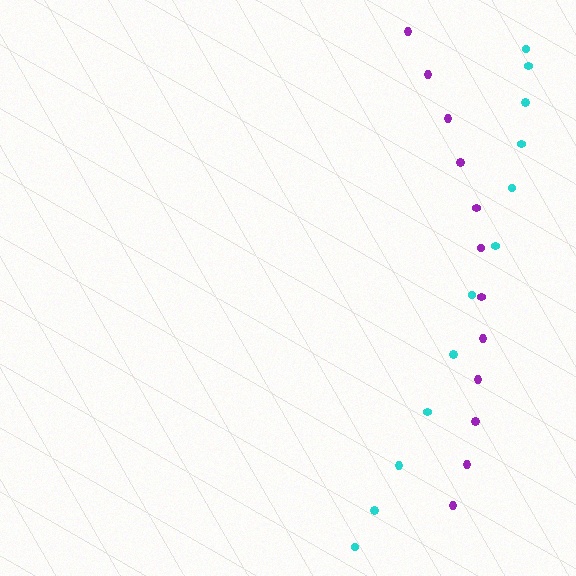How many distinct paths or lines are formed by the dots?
There are 2 distinct paths.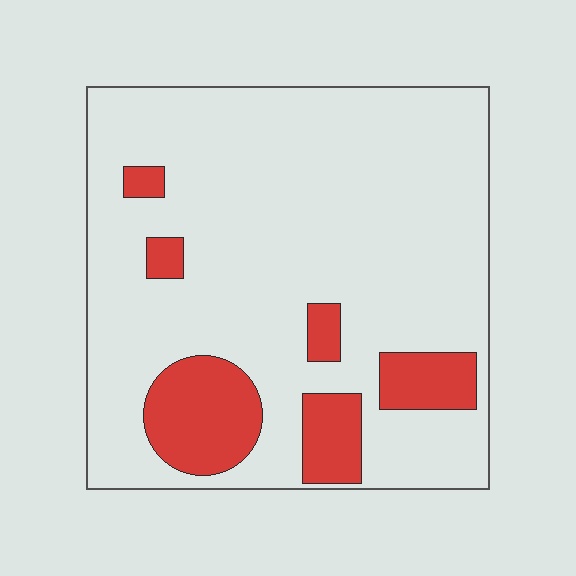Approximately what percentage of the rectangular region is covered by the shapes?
Approximately 15%.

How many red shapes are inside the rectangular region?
6.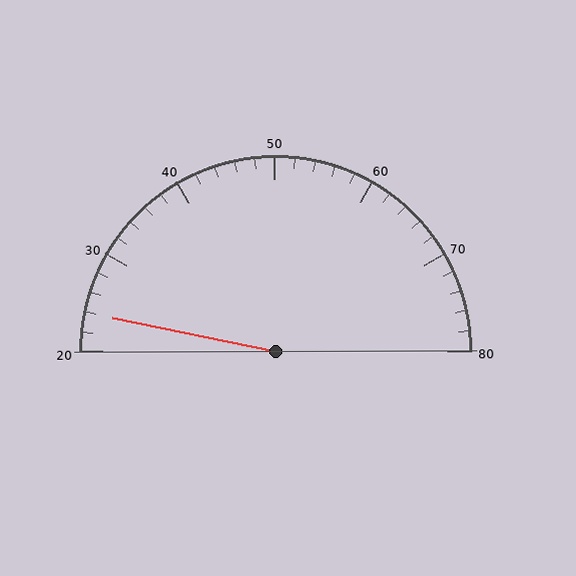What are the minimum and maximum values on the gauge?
The gauge ranges from 20 to 80.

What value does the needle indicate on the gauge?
The needle indicates approximately 24.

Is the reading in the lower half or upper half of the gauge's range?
The reading is in the lower half of the range (20 to 80).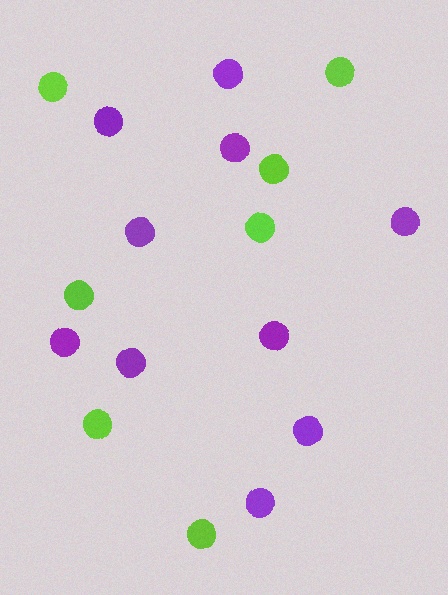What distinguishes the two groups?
There are 2 groups: one group of purple circles (10) and one group of lime circles (7).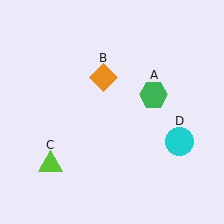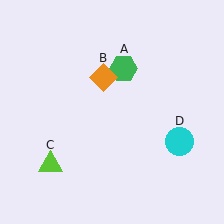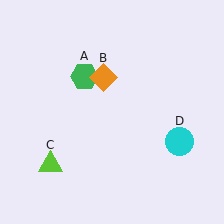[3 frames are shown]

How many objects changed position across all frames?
1 object changed position: green hexagon (object A).